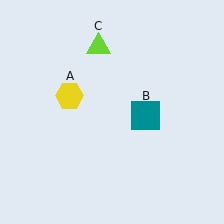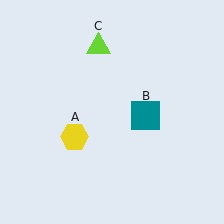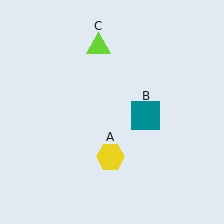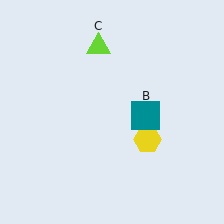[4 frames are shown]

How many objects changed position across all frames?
1 object changed position: yellow hexagon (object A).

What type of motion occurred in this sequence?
The yellow hexagon (object A) rotated counterclockwise around the center of the scene.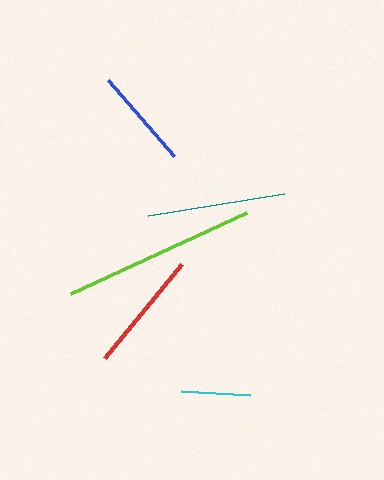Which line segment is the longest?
The lime line is the longest at approximately 194 pixels.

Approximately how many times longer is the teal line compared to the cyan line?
The teal line is approximately 2.0 times the length of the cyan line.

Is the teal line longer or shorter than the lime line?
The lime line is longer than the teal line.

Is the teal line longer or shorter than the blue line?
The teal line is longer than the blue line.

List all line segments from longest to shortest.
From longest to shortest: lime, teal, red, blue, cyan.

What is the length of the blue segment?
The blue segment is approximately 101 pixels long.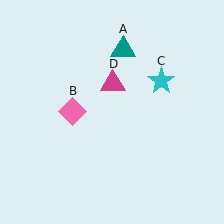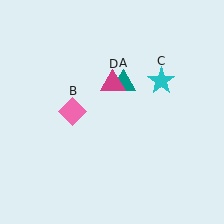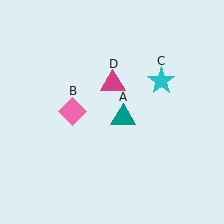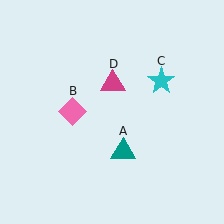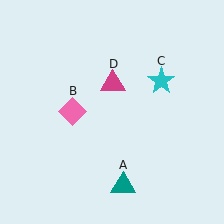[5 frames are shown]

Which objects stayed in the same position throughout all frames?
Pink diamond (object B) and cyan star (object C) and magenta triangle (object D) remained stationary.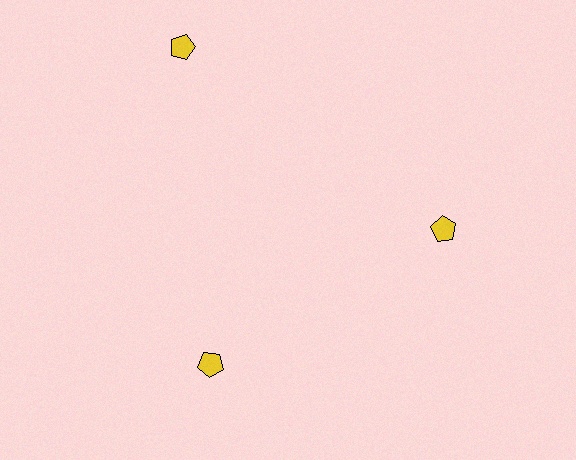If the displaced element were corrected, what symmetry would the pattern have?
It would have 3-fold rotational symmetry — the pattern would map onto itself every 120 degrees.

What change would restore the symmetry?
The symmetry would be restored by moving it inward, back onto the ring so that all 3 pentagons sit at equal angles and equal distance from the center.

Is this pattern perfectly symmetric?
No. The 3 yellow pentagons are arranged in a ring, but one element near the 11 o'clock position is pushed outward from the center, breaking the 3-fold rotational symmetry.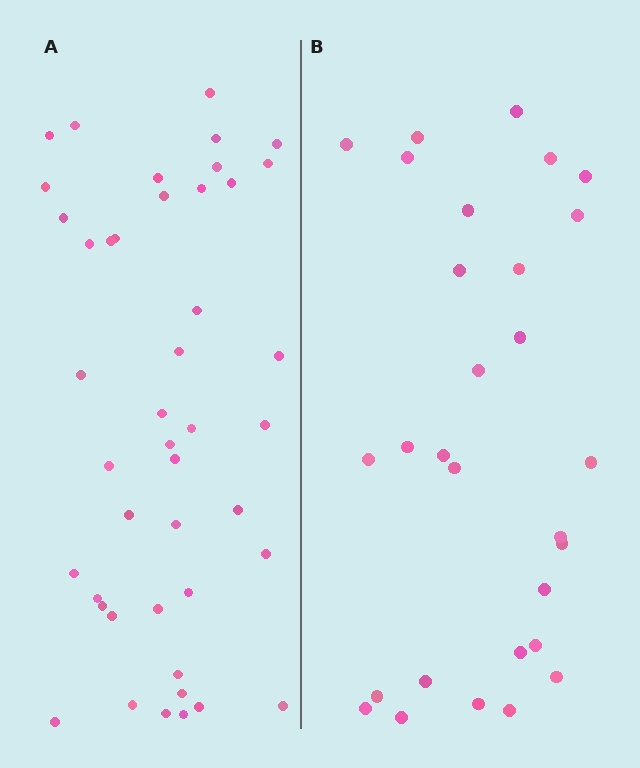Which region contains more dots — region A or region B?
Region A (the left region) has more dots.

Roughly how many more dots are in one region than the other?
Region A has approximately 15 more dots than region B.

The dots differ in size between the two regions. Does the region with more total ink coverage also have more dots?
No. Region B has more total ink coverage because its dots are larger, but region A actually contains more individual dots. Total area can be misleading — the number of items is what matters here.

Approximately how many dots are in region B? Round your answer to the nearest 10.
About 30 dots. (The exact count is 29, which rounds to 30.)